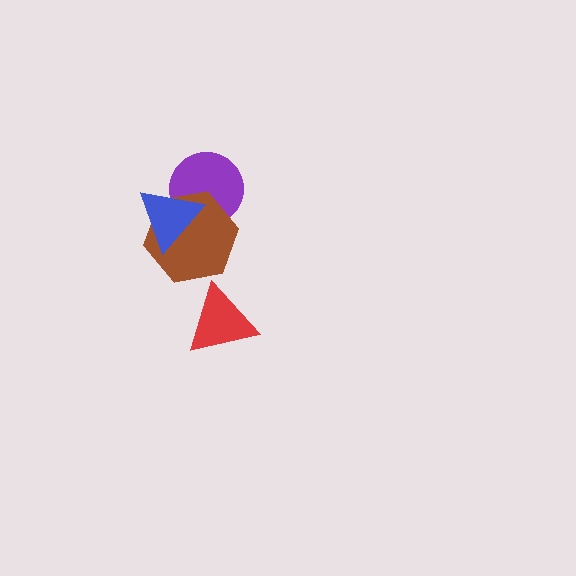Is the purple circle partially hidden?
Yes, it is partially covered by another shape.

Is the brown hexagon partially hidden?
Yes, it is partially covered by another shape.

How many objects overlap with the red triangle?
0 objects overlap with the red triangle.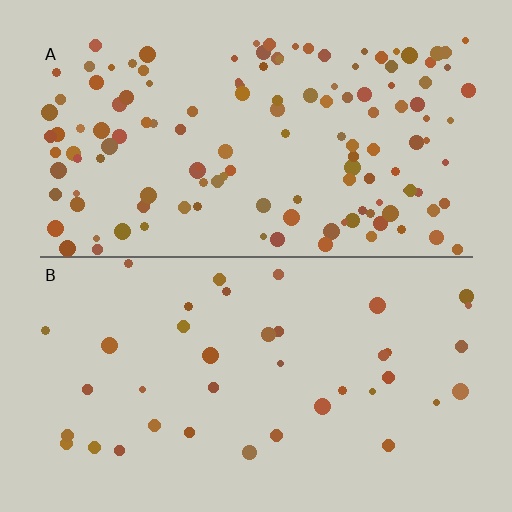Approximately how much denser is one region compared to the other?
Approximately 3.4× — region A over region B.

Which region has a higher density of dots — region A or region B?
A (the top).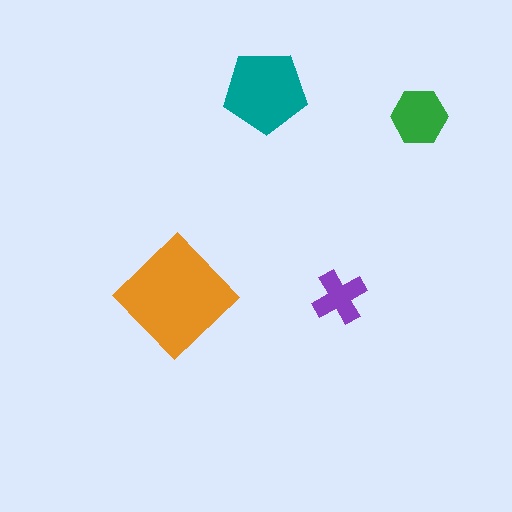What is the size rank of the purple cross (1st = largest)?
4th.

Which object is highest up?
The teal pentagon is topmost.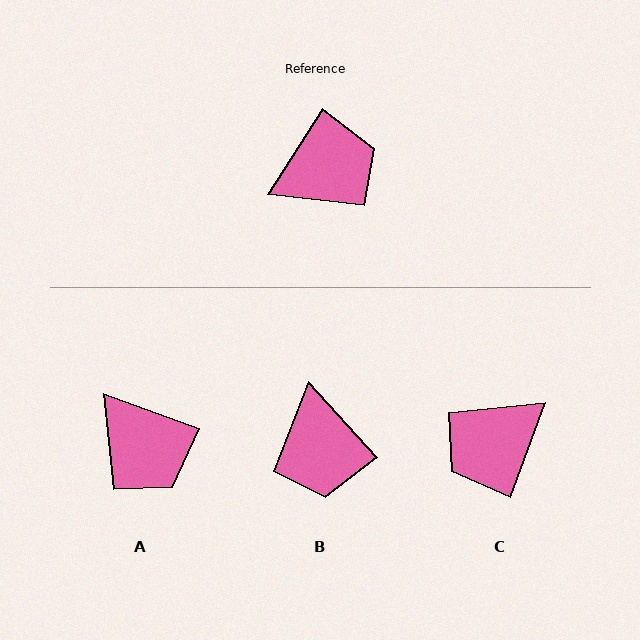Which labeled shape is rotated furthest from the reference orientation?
C, about 167 degrees away.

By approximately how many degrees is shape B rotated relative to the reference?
Approximately 105 degrees clockwise.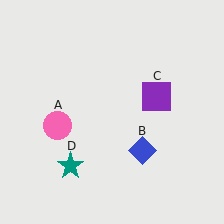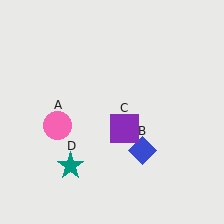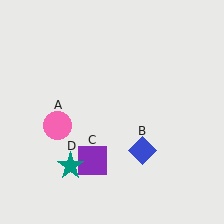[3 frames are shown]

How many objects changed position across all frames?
1 object changed position: purple square (object C).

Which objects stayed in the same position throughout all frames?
Pink circle (object A) and blue diamond (object B) and teal star (object D) remained stationary.